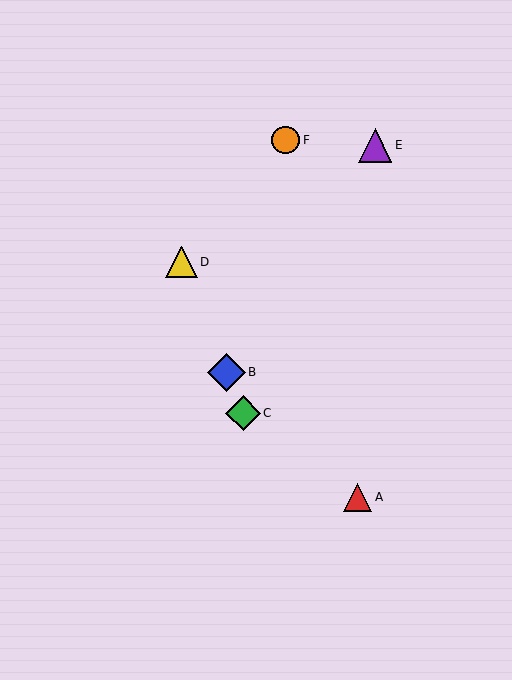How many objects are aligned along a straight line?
3 objects (B, C, D) are aligned along a straight line.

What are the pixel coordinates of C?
Object C is at (243, 413).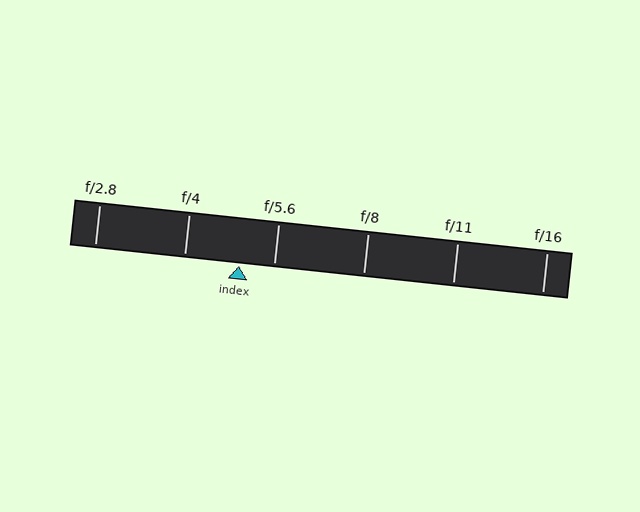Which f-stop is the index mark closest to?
The index mark is closest to f/5.6.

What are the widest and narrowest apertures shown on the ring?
The widest aperture shown is f/2.8 and the narrowest is f/16.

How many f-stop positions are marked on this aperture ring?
There are 6 f-stop positions marked.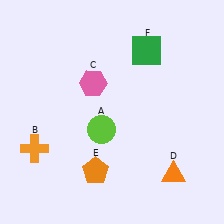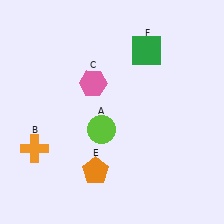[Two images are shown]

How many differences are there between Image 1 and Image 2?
There is 1 difference between the two images.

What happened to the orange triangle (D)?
The orange triangle (D) was removed in Image 2. It was in the bottom-right area of Image 1.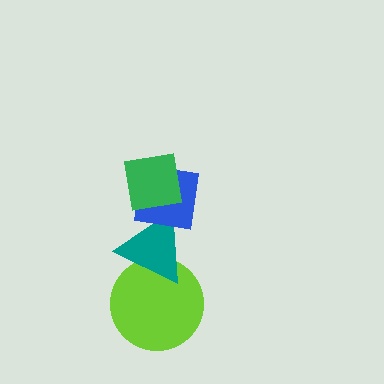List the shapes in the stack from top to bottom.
From top to bottom: the green square, the blue square, the teal triangle, the lime circle.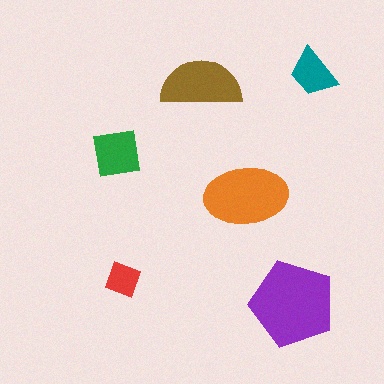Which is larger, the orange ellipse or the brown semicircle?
The orange ellipse.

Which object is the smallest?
The red diamond.